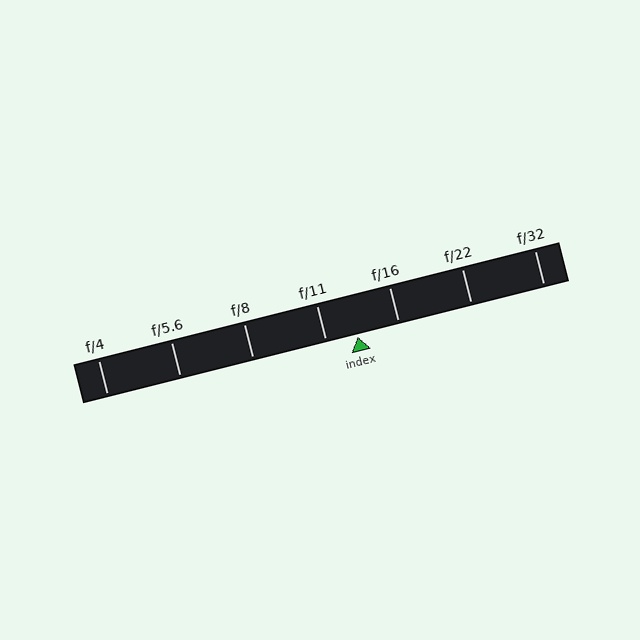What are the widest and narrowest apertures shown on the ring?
The widest aperture shown is f/4 and the narrowest is f/32.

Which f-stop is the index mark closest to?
The index mark is closest to f/11.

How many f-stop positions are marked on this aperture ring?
There are 7 f-stop positions marked.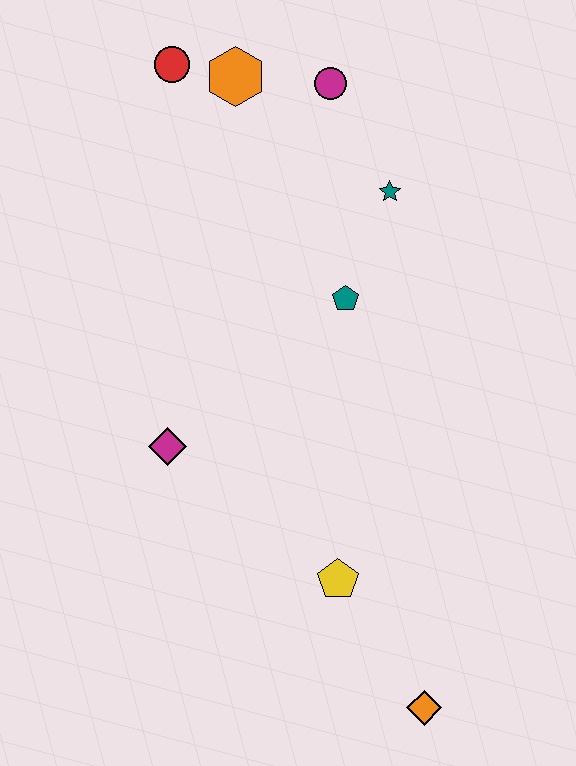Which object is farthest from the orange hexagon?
The orange diamond is farthest from the orange hexagon.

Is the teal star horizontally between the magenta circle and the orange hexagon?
No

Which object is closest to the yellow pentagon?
The orange diamond is closest to the yellow pentagon.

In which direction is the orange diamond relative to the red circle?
The orange diamond is below the red circle.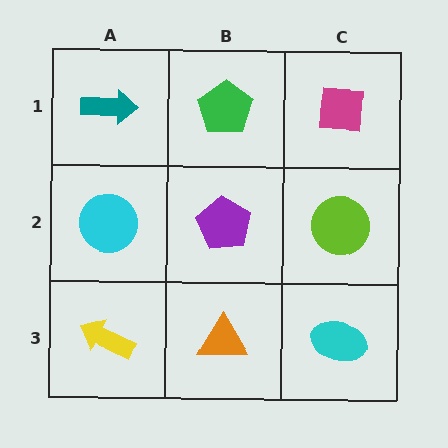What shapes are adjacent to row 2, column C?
A magenta square (row 1, column C), a cyan ellipse (row 3, column C), a purple pentagon (row 2, column B).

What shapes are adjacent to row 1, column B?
A purple pentagon (row 2, column B), a teal arrow (row 1, column A), a magenta square (row 1, column C).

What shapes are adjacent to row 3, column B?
A purple pentagon (row 2, column B), a yellow arrow (row 3, column A), a cyan ellipse (row 3, column C).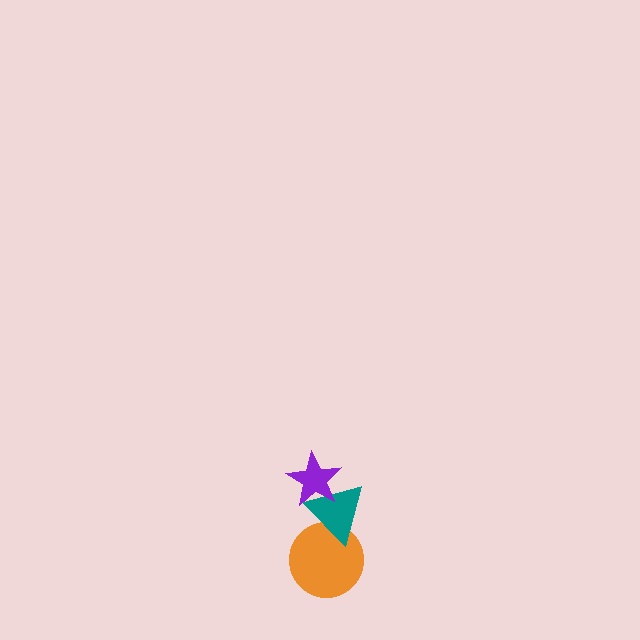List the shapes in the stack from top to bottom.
From top to bottom: the purple star, the teal triangle, the orange circle.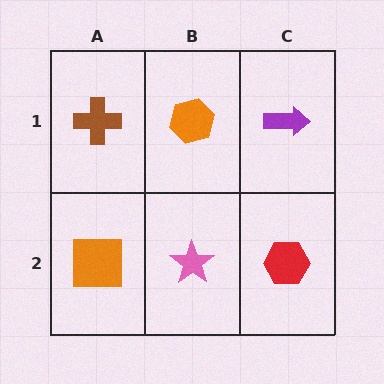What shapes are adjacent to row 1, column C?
A red hexagon (row 2, column C), an orange hexagon (row 1, column B).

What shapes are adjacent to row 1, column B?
A pink star (row 2, column B), a brown cross (row 1, column A), a purple arrow (row 1, column C).